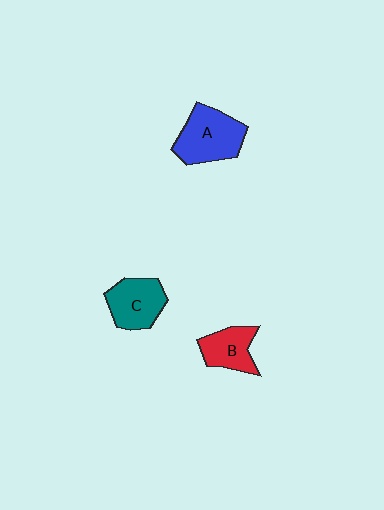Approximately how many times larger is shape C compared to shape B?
Approximately 1.2 times.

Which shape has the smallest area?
Shape B (red).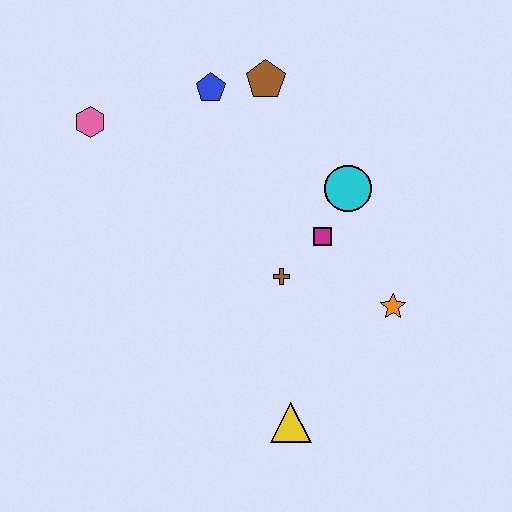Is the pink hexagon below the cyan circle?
No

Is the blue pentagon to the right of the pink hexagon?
Yes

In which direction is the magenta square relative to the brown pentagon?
The magenta square is below the brown pentagon.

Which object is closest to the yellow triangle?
The brown cross is closest to the yellow triangle.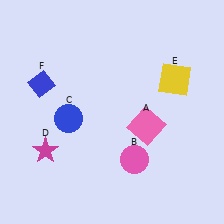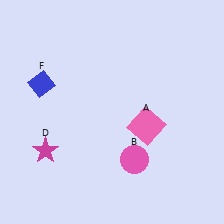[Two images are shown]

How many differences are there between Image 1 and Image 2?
There are 2 differences between the two images.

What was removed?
The blue circle (C), the yellow square (E) were removed in Image 2.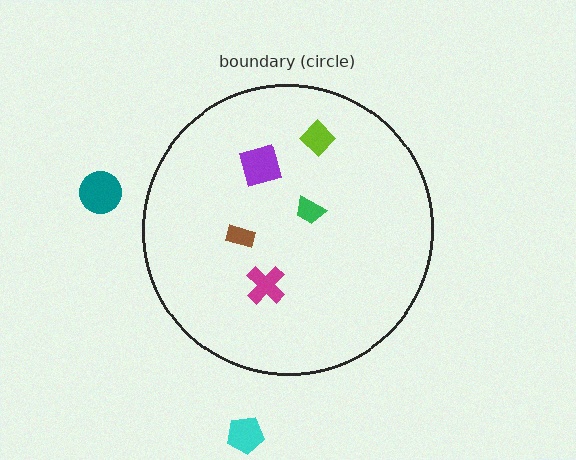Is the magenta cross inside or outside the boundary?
Inside.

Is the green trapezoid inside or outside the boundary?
Inside.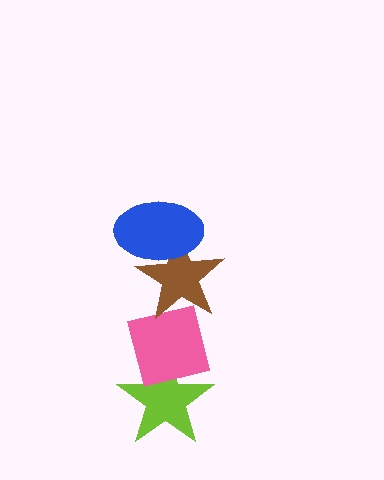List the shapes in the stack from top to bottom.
From top to bottom: the blue ellipse, the brown star, the pink square, the lime star.